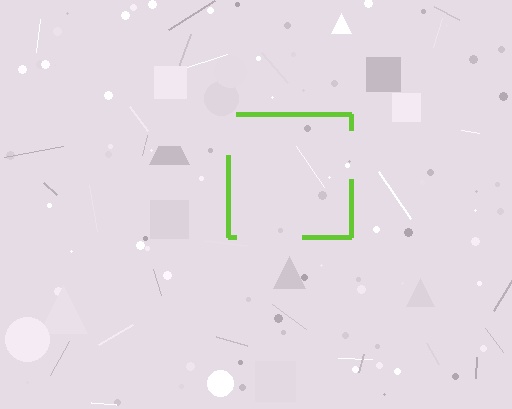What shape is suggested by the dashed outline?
The dashed outline suggests a square.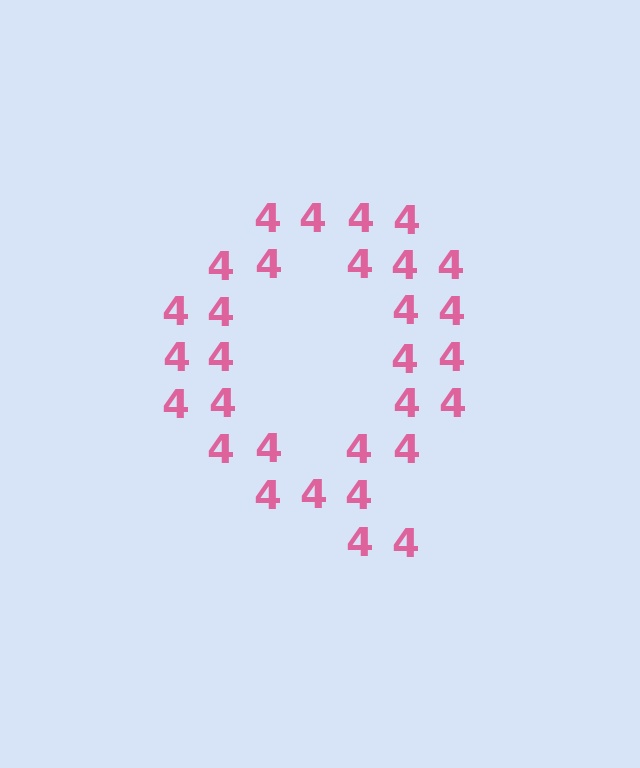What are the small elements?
The small elements are digit 4's.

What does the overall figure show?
The overall figure shows the letter Q.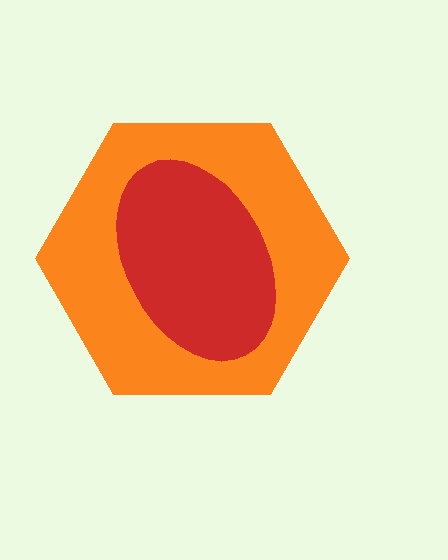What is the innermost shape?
The red ellipse.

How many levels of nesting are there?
2.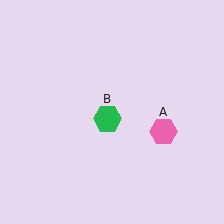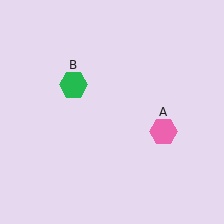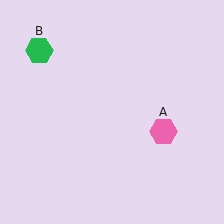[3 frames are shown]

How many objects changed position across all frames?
1 object changed position: green hexagon (object B).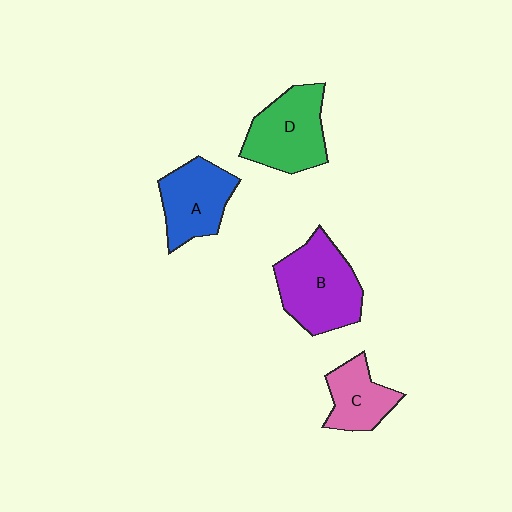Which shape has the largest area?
Shape B (purple).